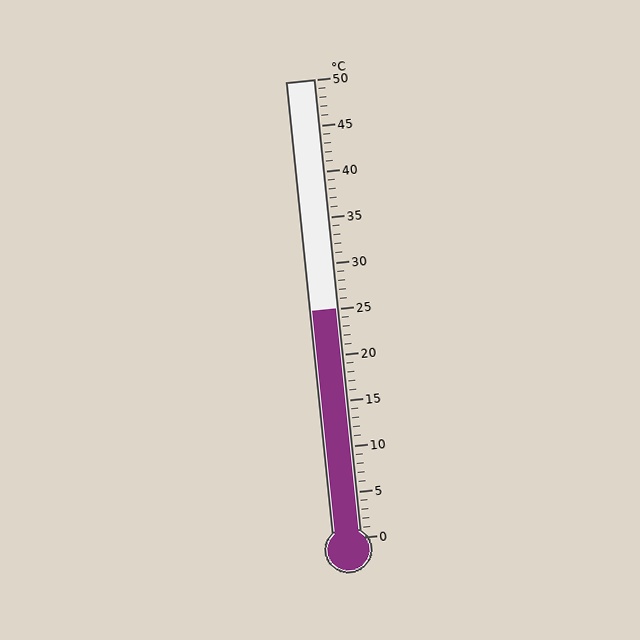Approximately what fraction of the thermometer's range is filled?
The thermometer is filled to approximately 50% of its range.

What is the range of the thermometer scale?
The thermometer scale ranges from 0°C to 50°C.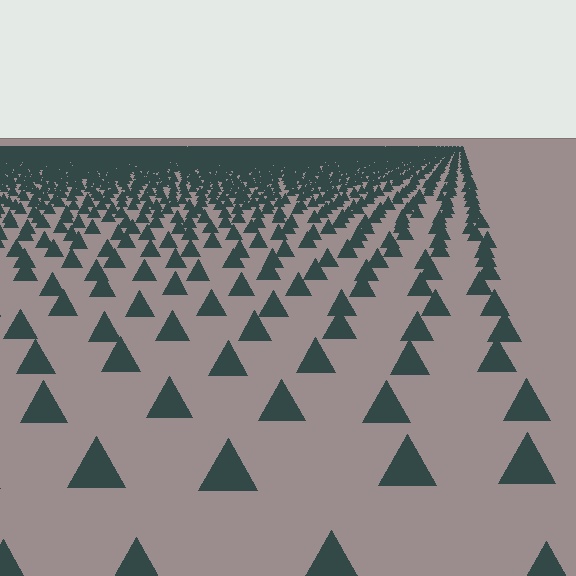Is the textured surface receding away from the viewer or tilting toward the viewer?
The surface is receding away from the viewer. Texture elements get smaller and denser toward the top.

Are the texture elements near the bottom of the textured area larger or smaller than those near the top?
Larger. Near the bottom, elements are closer to the viewer and appear at a bigger on-screen size.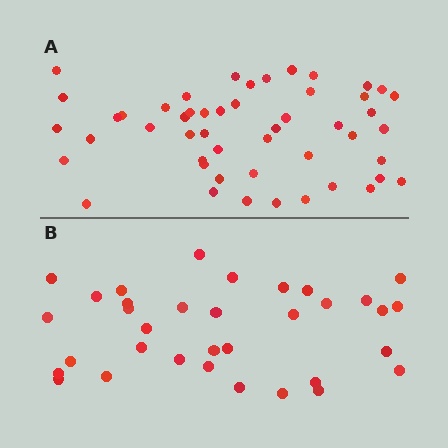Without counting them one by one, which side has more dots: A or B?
Region A (the top region) has more dots.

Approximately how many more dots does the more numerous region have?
Region A has approximately 15 more dots than region B.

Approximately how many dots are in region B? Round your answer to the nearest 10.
About 30 dots. (The exact count is 34, which rounds to 30.)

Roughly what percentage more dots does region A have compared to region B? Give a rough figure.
About 45% more.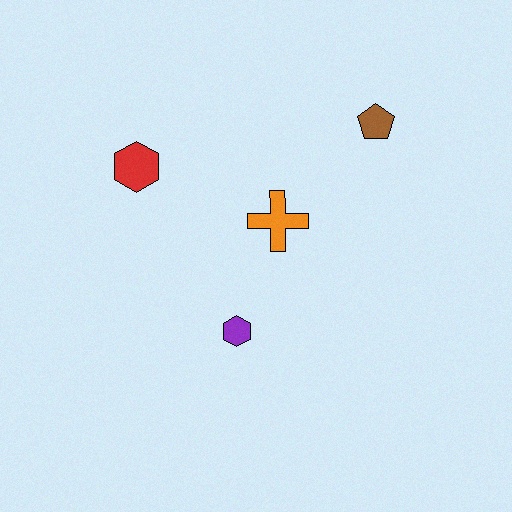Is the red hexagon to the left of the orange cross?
Yes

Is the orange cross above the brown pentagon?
No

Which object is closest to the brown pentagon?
The orange cross is closest to the brown pentagon.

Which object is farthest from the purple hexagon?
The brown pentagon is farthest from the purple hexagon.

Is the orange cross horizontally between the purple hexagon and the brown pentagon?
Yes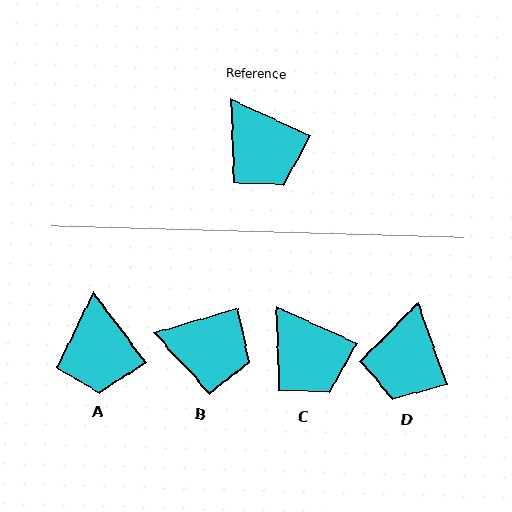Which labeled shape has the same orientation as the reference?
C.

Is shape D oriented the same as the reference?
No, it is off by about 46 degrees.